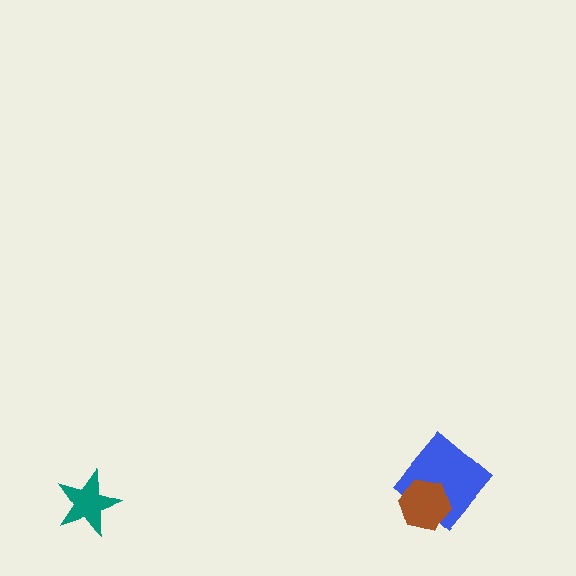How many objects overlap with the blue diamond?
1 object overlaps with the blue diamond.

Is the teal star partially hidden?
No, no other shape covers it.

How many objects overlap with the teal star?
0 objects overlap with the teal star.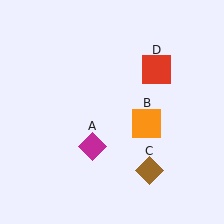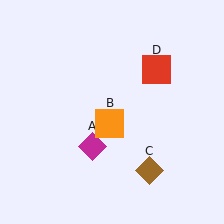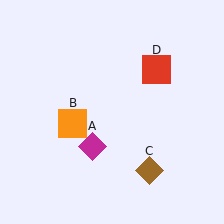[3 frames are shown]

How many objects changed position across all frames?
1 object changed position: orange square (object B).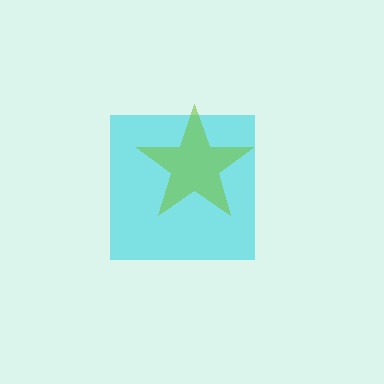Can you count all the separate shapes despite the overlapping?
Yes, there are 2 separate shapes.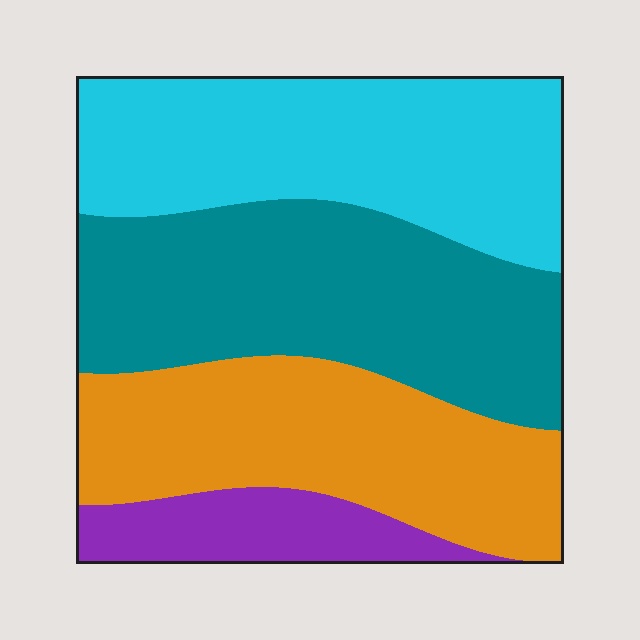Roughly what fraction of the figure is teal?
Teal takes up between a quarter and a half of the figure.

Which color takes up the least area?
Purple, at roughly 10%.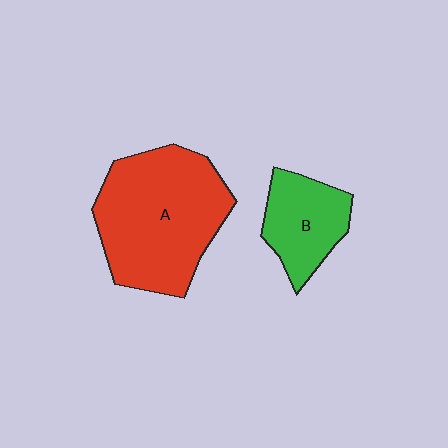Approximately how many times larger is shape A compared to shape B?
Approximately 2.1 times.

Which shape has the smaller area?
Shape B (green).